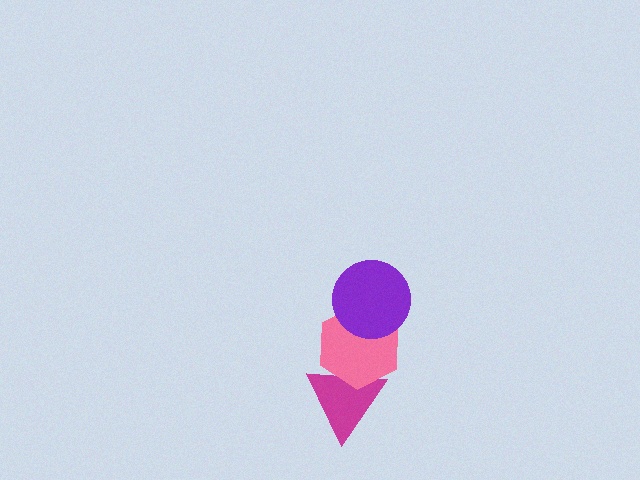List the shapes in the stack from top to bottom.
From top to bottom: the purple circle, the pink hexagon, the magenta triangle.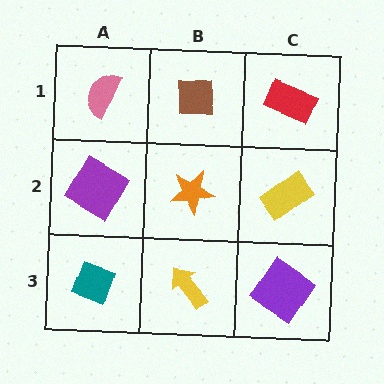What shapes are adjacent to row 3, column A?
A purple diamond (row 2, column A), a yellow arrow (row 3, column B).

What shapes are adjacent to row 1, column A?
A purple diamond (row 2, column A), a brown square (row 1, column B).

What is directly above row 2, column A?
A pink semicircle.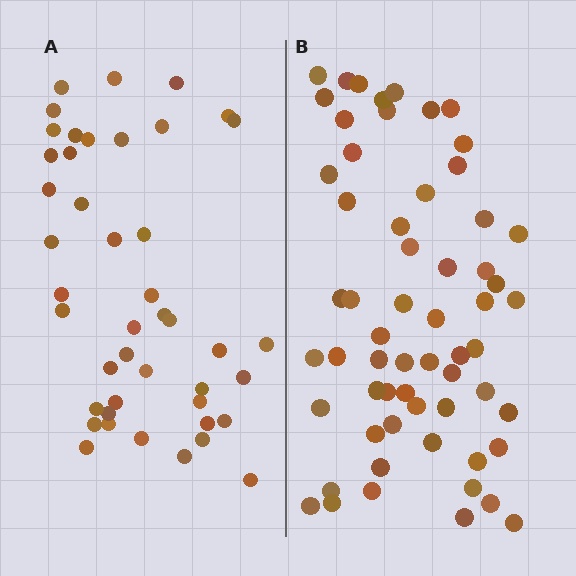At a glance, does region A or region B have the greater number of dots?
Region B (the right region) has more dots.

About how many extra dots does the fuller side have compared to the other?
Region B has approximately 15 more dots than region A.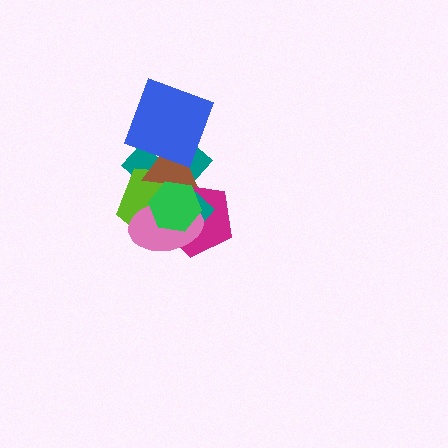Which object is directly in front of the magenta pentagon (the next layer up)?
The teal cross is directly in front of the magenta pentagon.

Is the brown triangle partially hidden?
Yes, it is partially covered by another shape.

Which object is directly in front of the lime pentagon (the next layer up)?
The brown triangle is directly in front of the lime pentagon.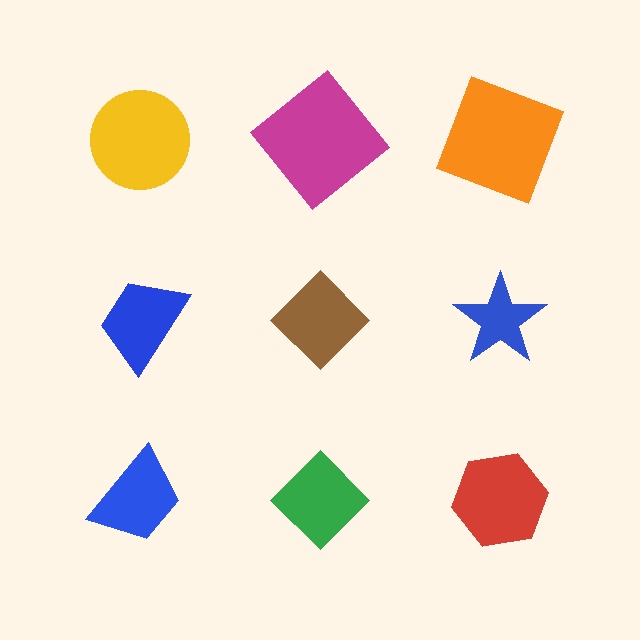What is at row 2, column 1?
A blue trapezoid.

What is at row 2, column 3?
A blue star.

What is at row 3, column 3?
A red hexagon.